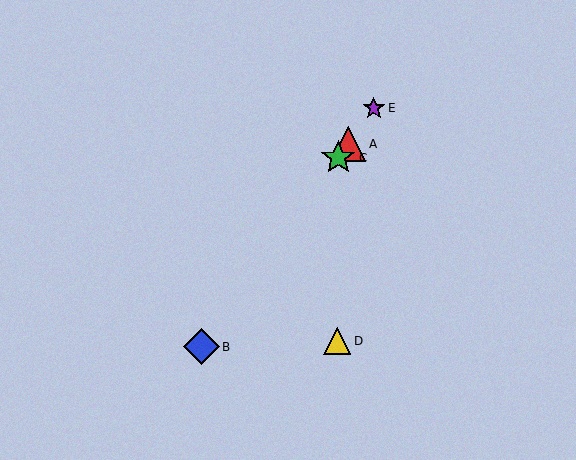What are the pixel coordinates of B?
Object B is at (201, 347).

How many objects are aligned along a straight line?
4 objects (A, B, C, E) are aligned along a straight line.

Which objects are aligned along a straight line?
Objects A, B, C, E are aligned along a straight line.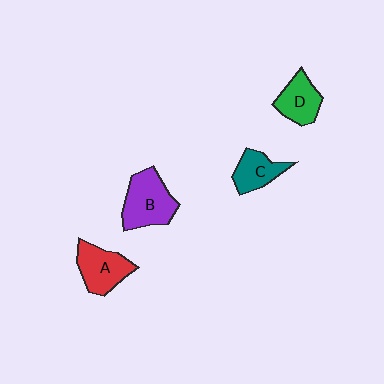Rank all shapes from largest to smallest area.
From largest to smallest: B (purple), A (red), D (green), C (teal).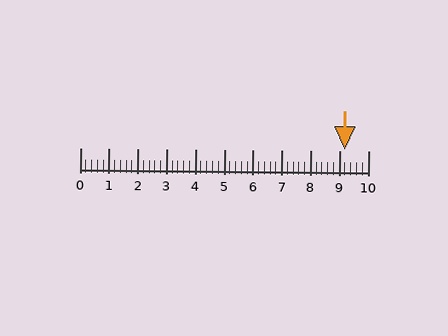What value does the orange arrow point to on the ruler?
The orange arrow points to approximately 9.2.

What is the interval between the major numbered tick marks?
The major tick marks are spaced 1 units apart.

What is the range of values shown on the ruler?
The ruler shows values from 0 to 10.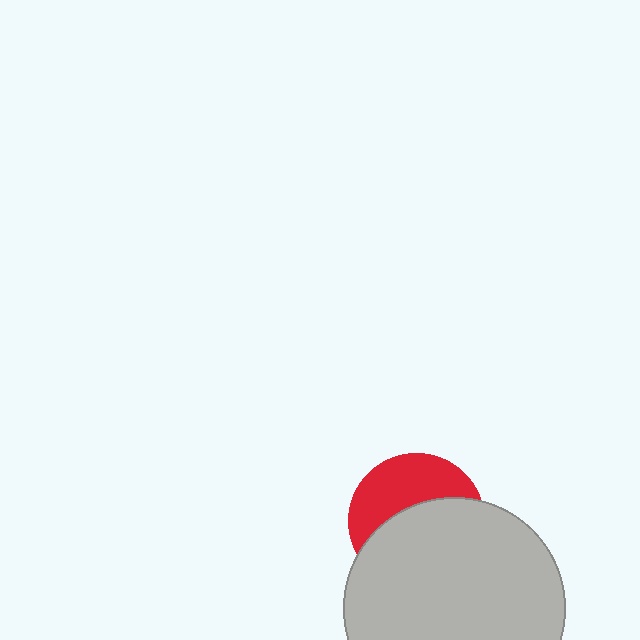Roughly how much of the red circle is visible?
A small part of it is visible (roughly 42%).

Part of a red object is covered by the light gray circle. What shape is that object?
It is a circle.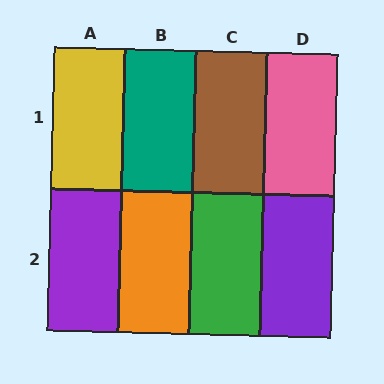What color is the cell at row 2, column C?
Green.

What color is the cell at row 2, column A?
Purple.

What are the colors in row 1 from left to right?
Yellow, teal, brown, pink.